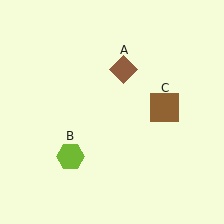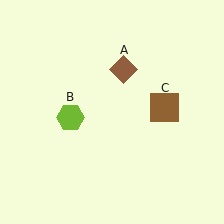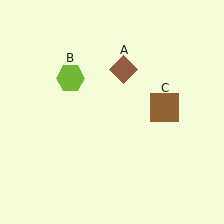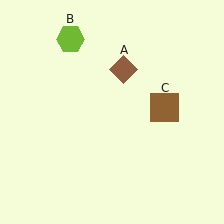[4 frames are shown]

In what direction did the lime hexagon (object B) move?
The lime hexagon (object B) moved up.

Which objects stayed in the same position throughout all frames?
Brown diamond (object A) and brown square (object C) remained stationary.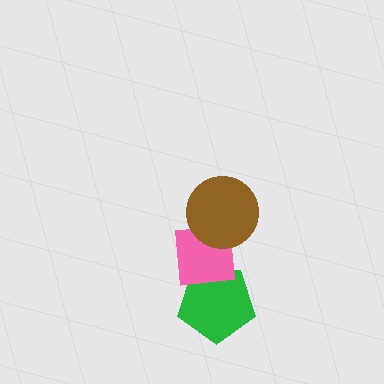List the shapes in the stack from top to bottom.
From top to bottom: the brown circle, the pink square, the green pentagon.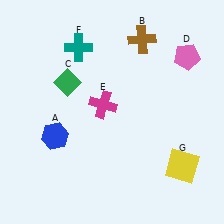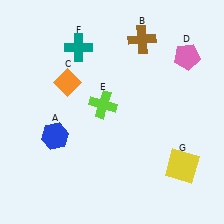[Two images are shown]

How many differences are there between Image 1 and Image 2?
There are 2 differences between the two images.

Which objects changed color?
C changed from green to orange. E changed from magenta to lime.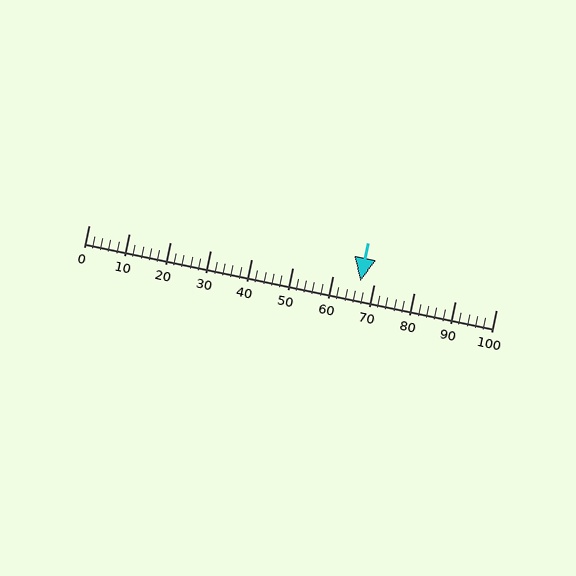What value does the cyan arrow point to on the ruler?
The cyan arrow points to approximately 67.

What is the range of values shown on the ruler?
The ruler shows values from 0 to 100.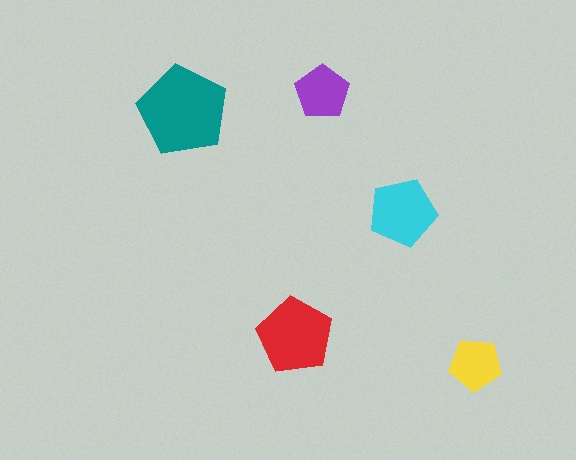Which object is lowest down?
The yellow pentagon is bottommost.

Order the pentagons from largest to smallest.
the teal one, the red one, the cyan one, the purple one, the yellow one.